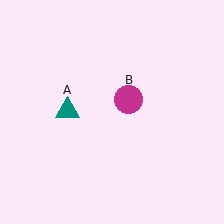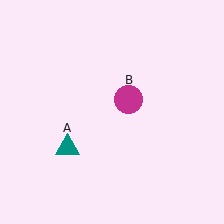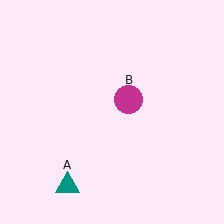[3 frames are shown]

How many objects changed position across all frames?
1 object changed position: teal triangle (object A).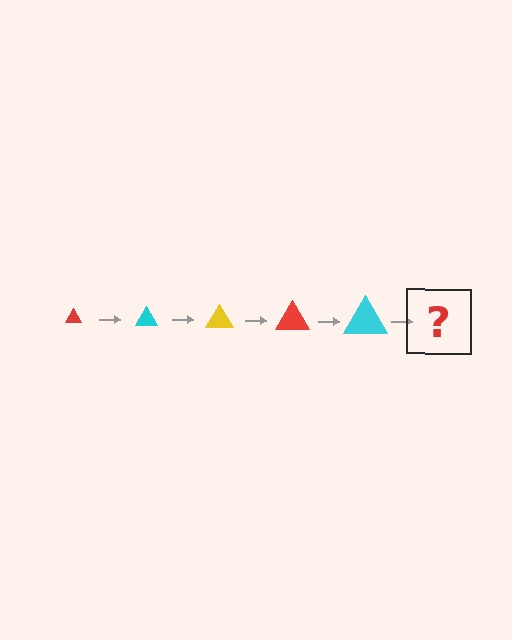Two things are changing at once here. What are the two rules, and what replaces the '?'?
The two rules are that the triangle grows larger each step and the color cycles through red, cyan, and yellow. The '?' should be a yellow triangle, larger than the previous one.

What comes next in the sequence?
The next element should be a yellow triangle, larger than the previous one.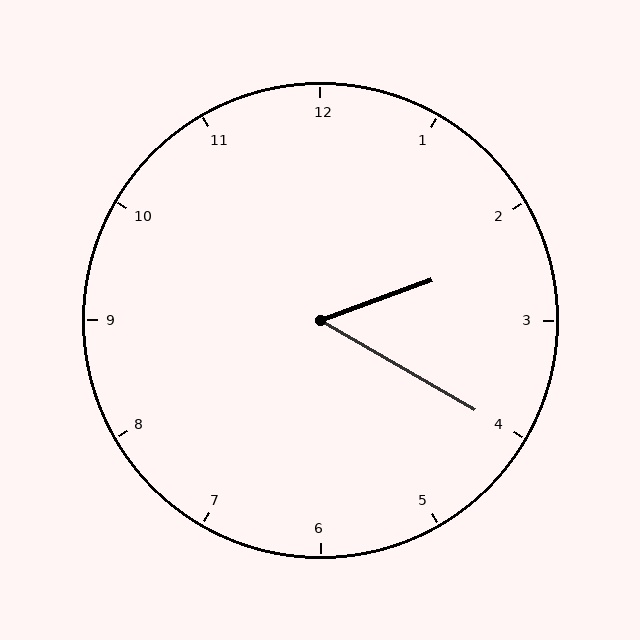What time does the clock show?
2:20.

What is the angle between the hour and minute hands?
Approximately 50 degrees.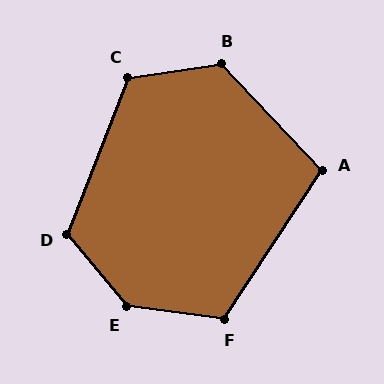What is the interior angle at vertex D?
Approximately 120 degrees (obtuse).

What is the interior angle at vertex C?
Approximately 119 degrees (obtuse).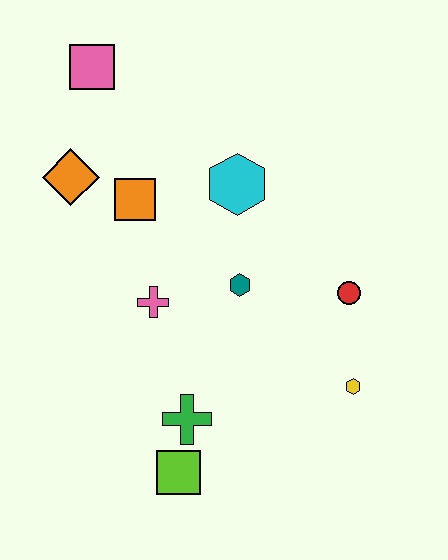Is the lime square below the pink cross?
Yes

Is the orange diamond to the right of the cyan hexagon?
No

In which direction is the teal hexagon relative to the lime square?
The teal hexagon is above the lime square.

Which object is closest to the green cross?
The lime square is closest to the green cross.